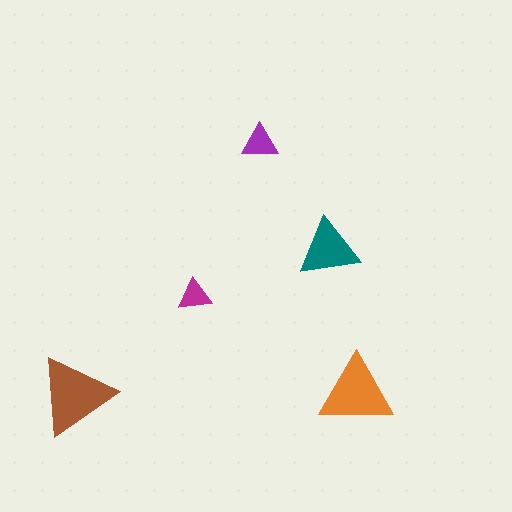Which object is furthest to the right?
The orange triangle is rightmost.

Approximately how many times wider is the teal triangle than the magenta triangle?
About 2 times wider.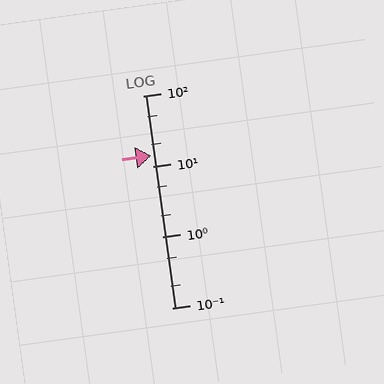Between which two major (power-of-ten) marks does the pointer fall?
The pointer is between 10 and 100.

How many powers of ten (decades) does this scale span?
The scale spans 3 decades, from 0.1 to 100.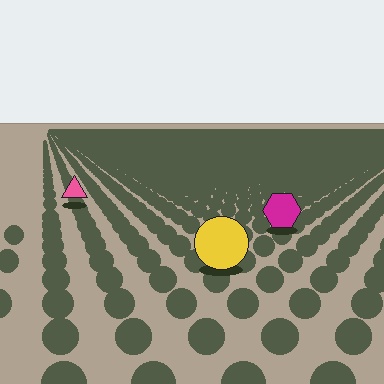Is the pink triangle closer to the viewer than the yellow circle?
No. The yellow circle is closer — you can tell from the texture gradient: the ground texture is coarser near it.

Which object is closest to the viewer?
The yellow circle is closest. The texture marks near it are larger and more spread out.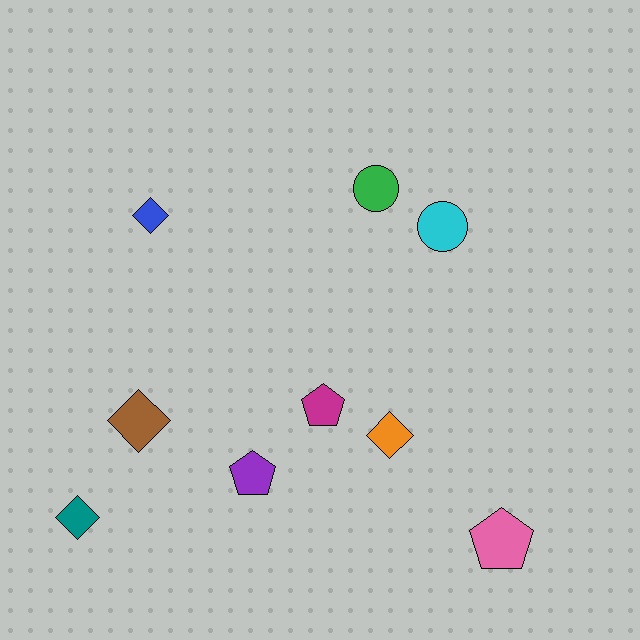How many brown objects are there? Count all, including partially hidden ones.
There is 1 brown object.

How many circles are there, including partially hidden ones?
There are 2 circles.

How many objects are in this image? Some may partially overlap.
There are 9 objects.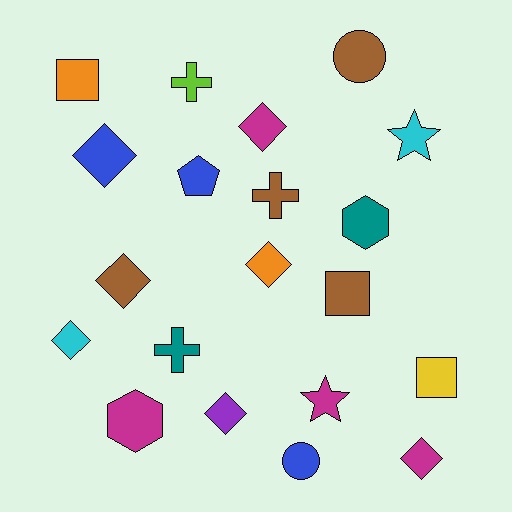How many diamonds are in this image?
There are 7 diamonds.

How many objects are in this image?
There are 20 objects.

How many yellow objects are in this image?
There is 1 yellow object.